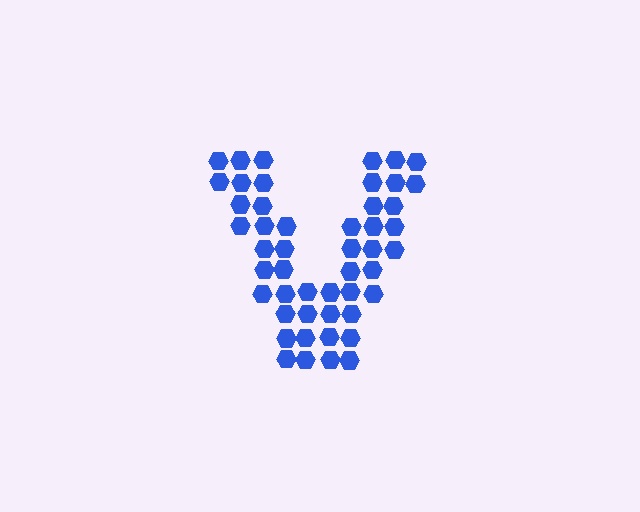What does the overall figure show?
The overall figure shows the letter V.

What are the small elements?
The small elements are hexagons.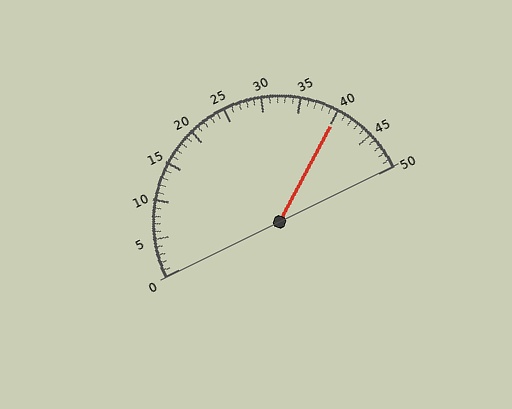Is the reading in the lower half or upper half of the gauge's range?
The reading is in the upper half of the range (0 to 50).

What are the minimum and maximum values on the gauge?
The gauge ranges from 0 to 50.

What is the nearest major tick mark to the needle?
The nearest major tick mark is 40.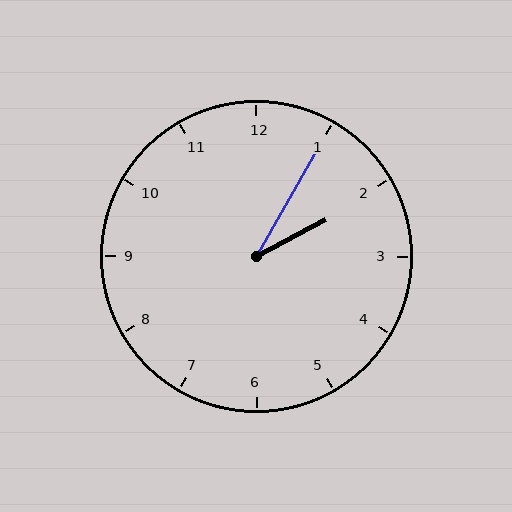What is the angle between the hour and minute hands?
Approximately 32 degrees.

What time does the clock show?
2:05.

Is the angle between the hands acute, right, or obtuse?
It is acute.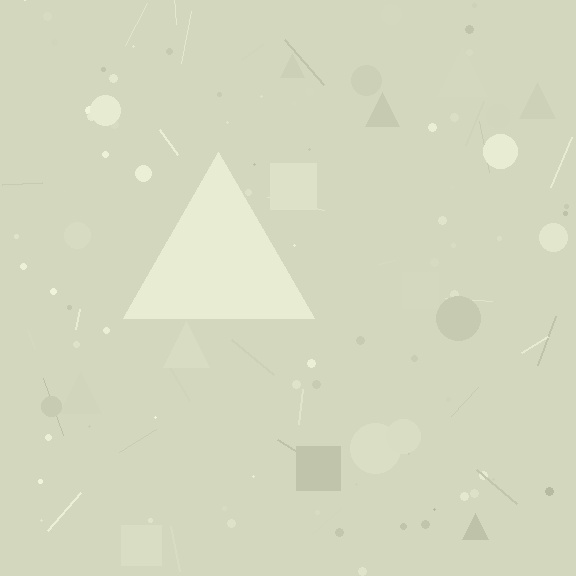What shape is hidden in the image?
A triangle is hidden in the image.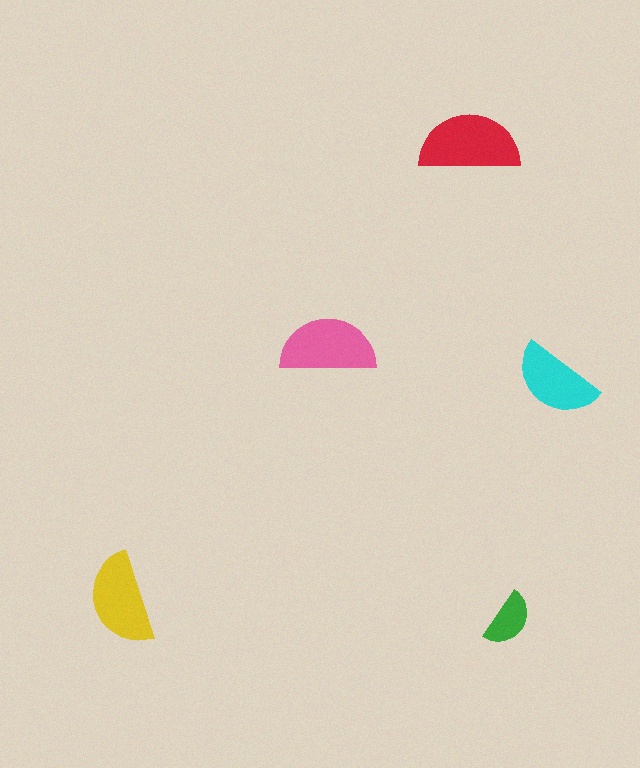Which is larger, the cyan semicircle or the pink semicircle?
The pink one.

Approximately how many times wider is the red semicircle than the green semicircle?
About 2 times wider.